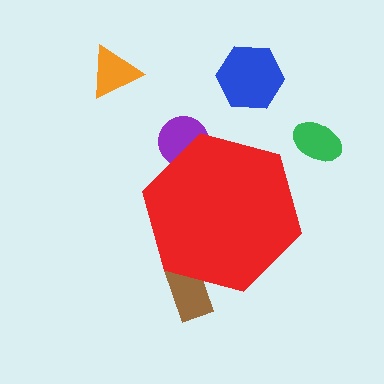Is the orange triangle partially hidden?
No, the orange triangle is fully visible.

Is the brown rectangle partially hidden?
Yes, the brown rectangle is partially hidden behind the red hexagon.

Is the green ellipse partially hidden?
No, the green ellipse is fully visible.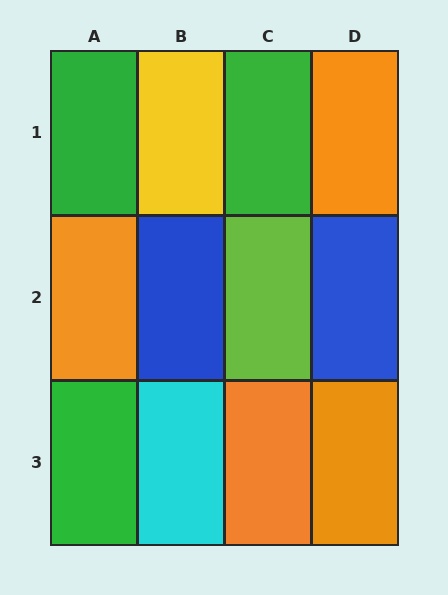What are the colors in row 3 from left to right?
Green, cyan, orange, orange.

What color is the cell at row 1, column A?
Green.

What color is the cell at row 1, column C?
Green.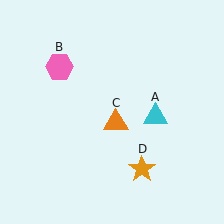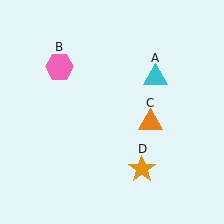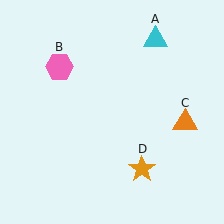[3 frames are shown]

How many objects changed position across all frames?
2 objects changed position: cyan triangle (object A), orange triangle (object C).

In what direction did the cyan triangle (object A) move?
The cyan triangle (object A) moved up.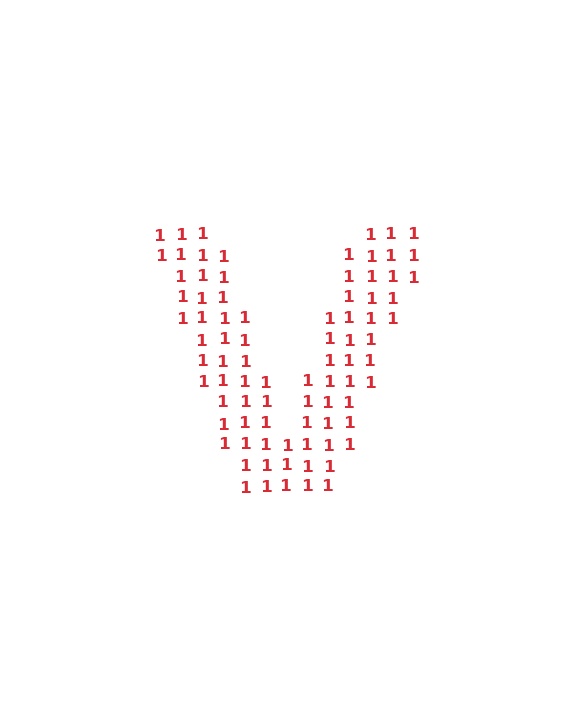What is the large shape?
The large shape is the letter V.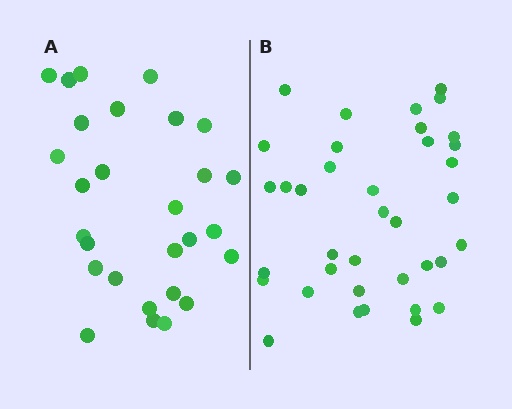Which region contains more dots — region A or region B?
Region B (the right region) has more dots.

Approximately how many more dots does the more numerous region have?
Region B has roughly 8 or so more dots than region A.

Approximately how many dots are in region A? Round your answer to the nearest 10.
About 30 dots. (The exact count is 28, which rounds to 30.)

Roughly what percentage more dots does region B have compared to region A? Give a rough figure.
About 30% more.